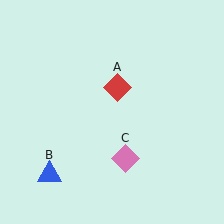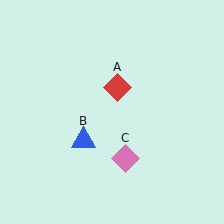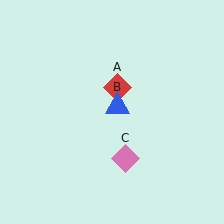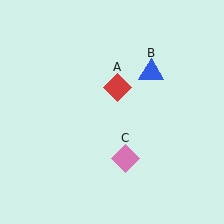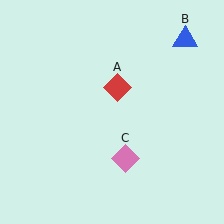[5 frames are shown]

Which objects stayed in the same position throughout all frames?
Red diamond (object A) and pink diamond (object C) remained stationary.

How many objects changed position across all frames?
1 object changed position: blue triangle (object B).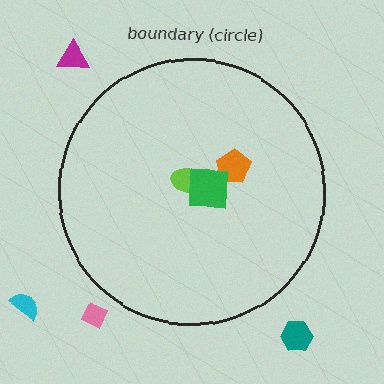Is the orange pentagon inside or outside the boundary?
Inside.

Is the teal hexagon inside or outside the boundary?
Outside.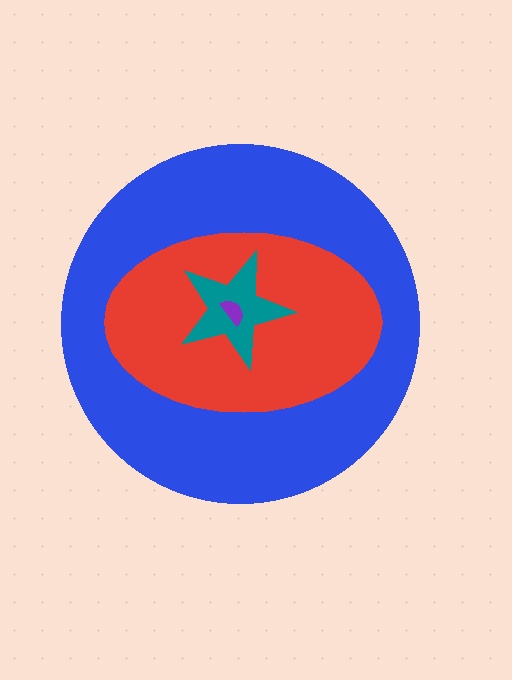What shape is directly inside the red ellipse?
The teal star.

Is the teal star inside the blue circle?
Yes.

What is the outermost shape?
The blue circle.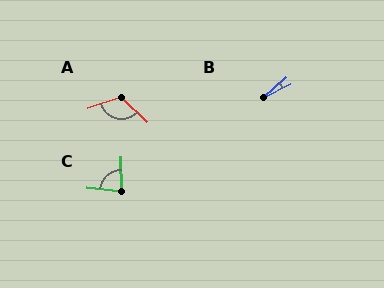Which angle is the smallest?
B, at approximately 17 degrees.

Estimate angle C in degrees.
Approximately 83 degrees.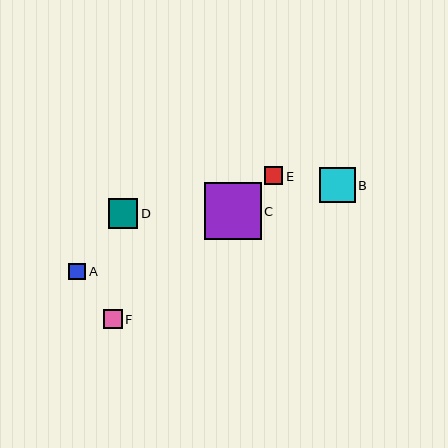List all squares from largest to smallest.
From largest to smallest: C, B, D, F, E, A.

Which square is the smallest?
Square A is the smallest with a size of approximately 17 pixels.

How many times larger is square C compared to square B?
Square C is approximately 1.6 times the size of square B.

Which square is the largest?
Square C is the largest with a size of approximately 57 pixels.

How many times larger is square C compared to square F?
Square C is approximately 3.0 times the size of square F.